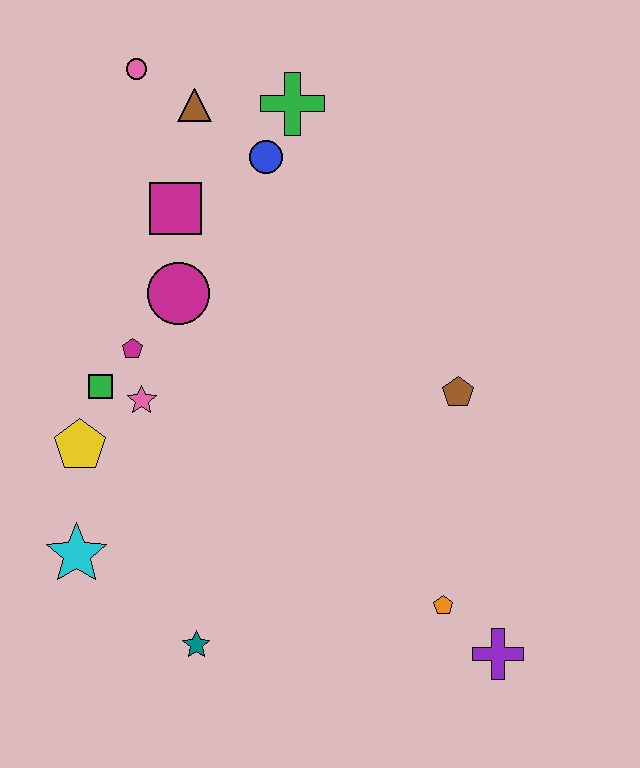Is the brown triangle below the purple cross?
No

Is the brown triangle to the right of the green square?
Yes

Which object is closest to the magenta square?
The magenta circle is closest to the magenta square.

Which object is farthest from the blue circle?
The purple cross is farthest from the blue circle.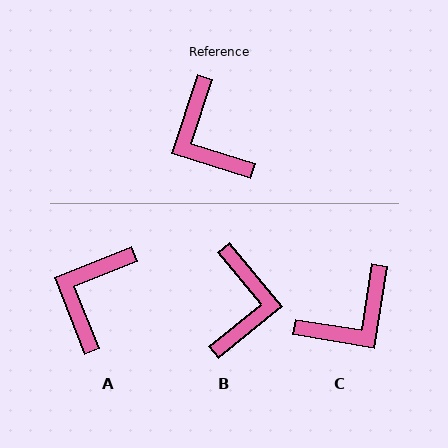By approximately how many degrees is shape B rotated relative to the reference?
Approximately 147 degrees counter-clockwise.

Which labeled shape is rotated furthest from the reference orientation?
B, about 147 degrees away.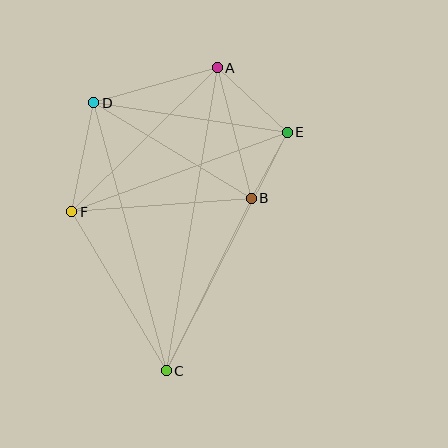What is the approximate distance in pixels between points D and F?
The distance between D and F is approximately 111 pixels.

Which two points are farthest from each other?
Points A and C are farthest from each other.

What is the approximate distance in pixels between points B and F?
The distance between B and F is approximately 180 pixels.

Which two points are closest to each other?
Points B and E are closest to each other.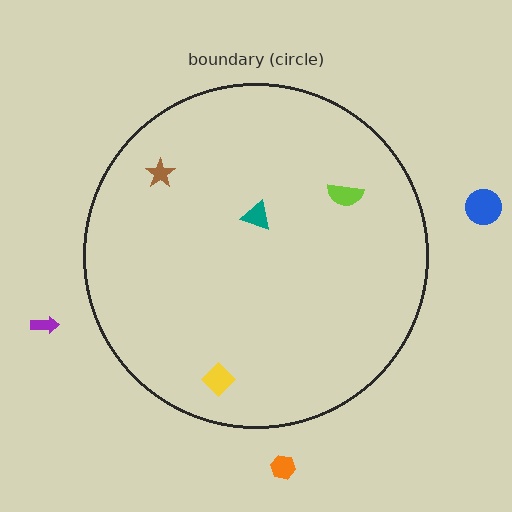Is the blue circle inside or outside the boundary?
Outside.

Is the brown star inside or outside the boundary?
Inside.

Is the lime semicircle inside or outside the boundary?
Inside.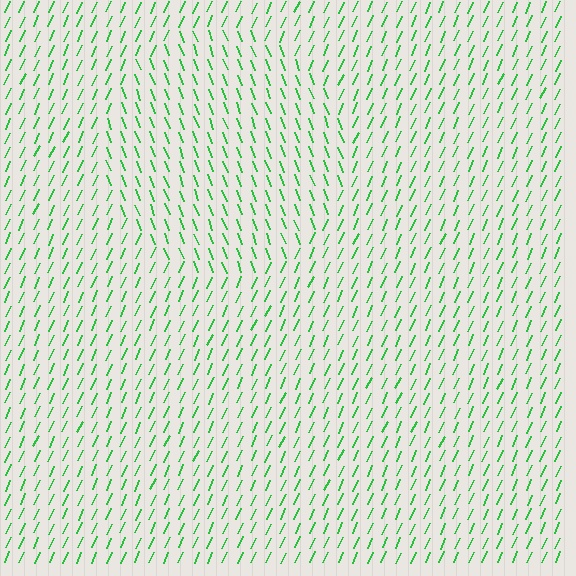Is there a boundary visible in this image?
Yes, there is a texture boundary formed by a change in line orientation.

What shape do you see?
I see a circle.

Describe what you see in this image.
The image is filled with small green line segments. A circle region in the image has lines oriented differently from the surrounding lines, creating a visible texture boundary.